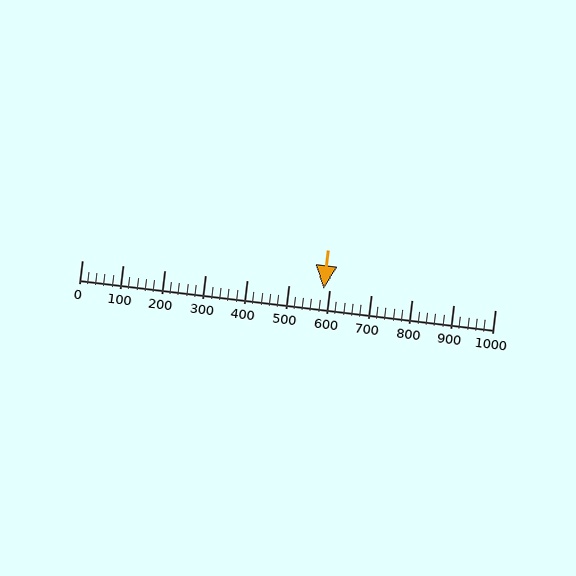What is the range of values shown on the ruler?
The ruler shows values from 0 to 1000.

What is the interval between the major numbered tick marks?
The major tick marks are spaced 100 units apart.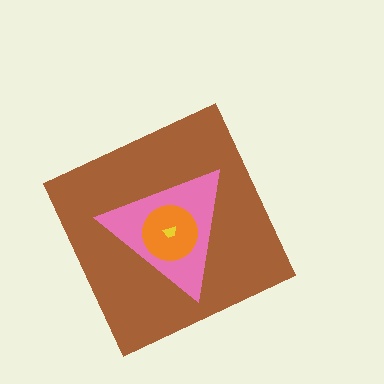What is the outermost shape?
The brown diamond.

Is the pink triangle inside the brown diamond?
Yes.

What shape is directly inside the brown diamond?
The pink triangle.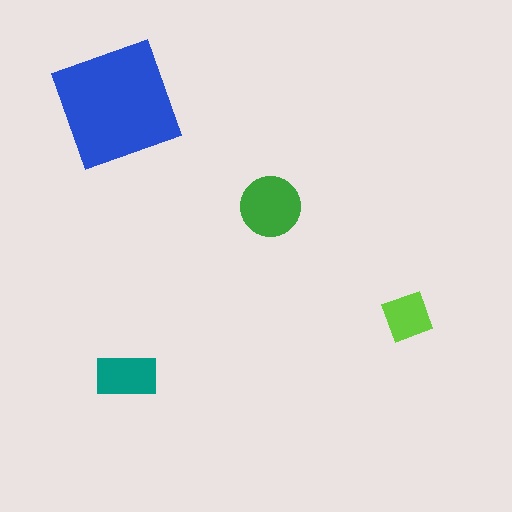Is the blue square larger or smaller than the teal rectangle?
Larger.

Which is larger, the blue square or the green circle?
The blue square.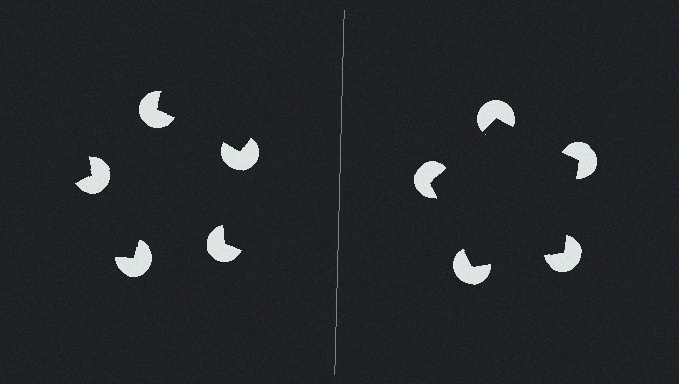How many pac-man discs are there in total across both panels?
10 — 5 on each side.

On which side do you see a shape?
An illusory pentagon appears on the right side. On the left side the wedge cuts are rotated, so no coherent shape forms.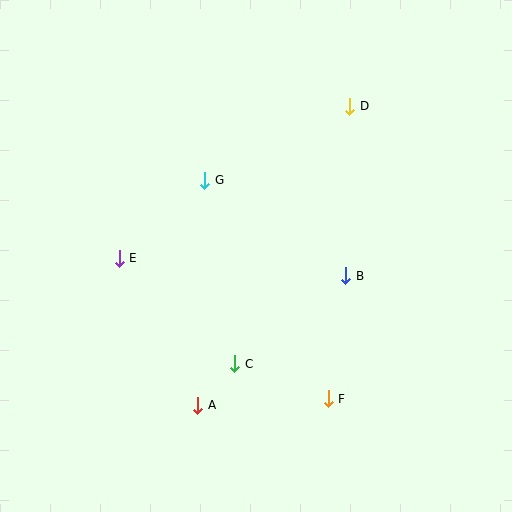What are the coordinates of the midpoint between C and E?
The midpoint between C and E is at (177, 311).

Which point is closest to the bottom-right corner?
Point F is closest to the bottom-right corner.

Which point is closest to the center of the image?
Point G at (205, 180) is closest to the center.